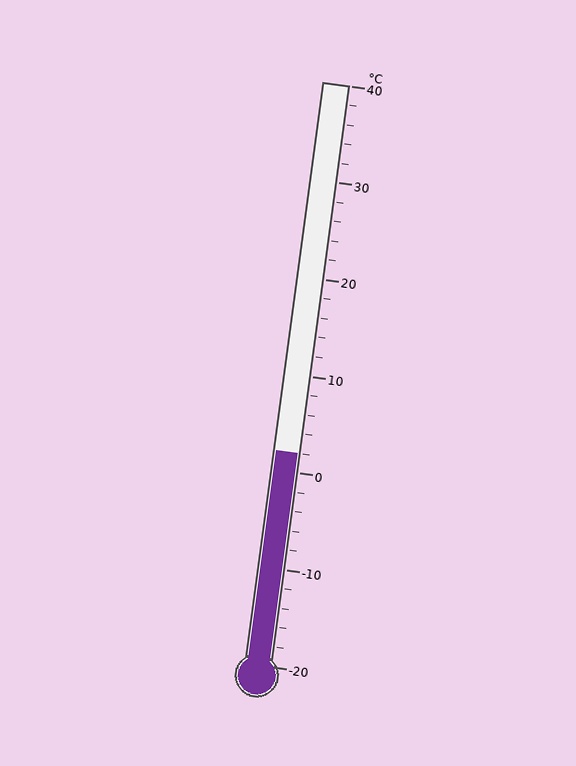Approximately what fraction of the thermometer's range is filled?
The thermometer is filled to approximately 35% of its range.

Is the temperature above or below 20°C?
The temperature is below 20°C.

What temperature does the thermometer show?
The thermometer shows approximately 2°C.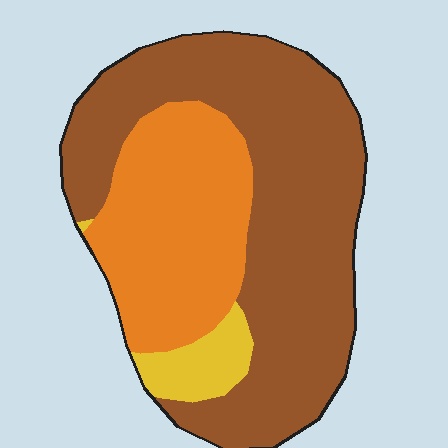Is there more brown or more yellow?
Brown.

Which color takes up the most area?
Brown, at roughly 60%.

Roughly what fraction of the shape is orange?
Orange covers 32% of the shape.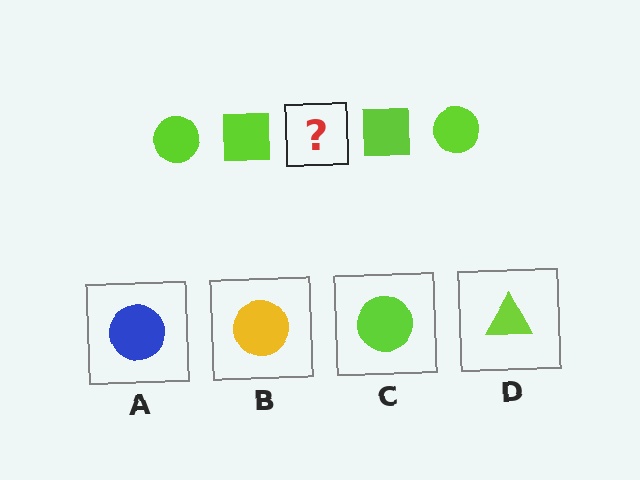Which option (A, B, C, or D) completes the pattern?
C.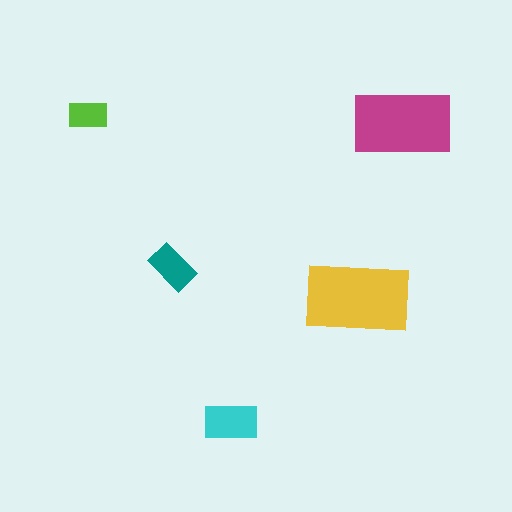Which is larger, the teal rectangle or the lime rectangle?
The teal one.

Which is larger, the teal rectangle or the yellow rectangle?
The yellow one.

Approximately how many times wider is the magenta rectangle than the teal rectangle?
About 2 times wider.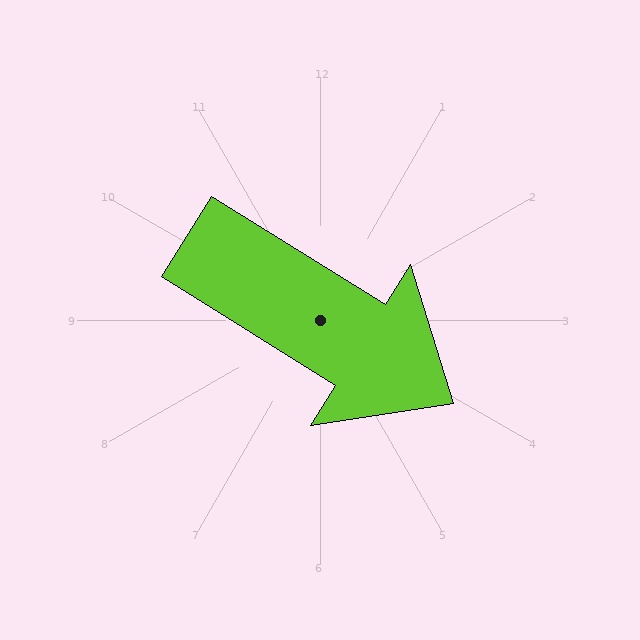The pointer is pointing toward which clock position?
Roughly 4 o'clock.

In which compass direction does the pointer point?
Southeast.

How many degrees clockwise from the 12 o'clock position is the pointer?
Approximately 122 degrees.